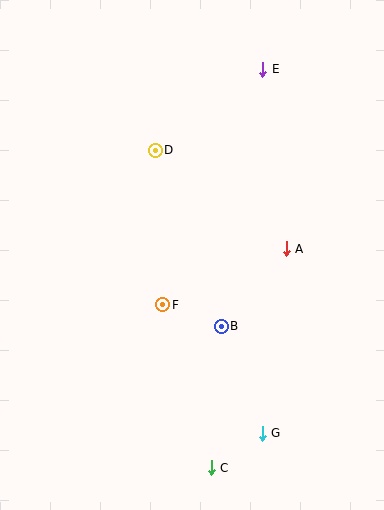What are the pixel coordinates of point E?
Point E is at (263, 69).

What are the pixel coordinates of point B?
Point B is at (221, 326).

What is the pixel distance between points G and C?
The distance between G and C is 62 pixels.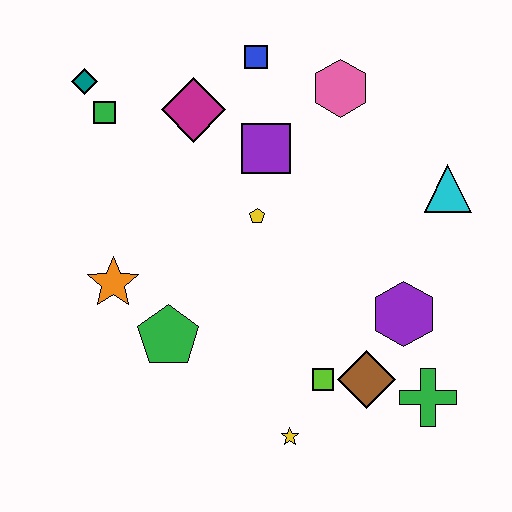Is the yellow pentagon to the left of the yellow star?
Yes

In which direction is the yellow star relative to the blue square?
The yellow star is below the blue square.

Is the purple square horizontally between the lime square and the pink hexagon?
No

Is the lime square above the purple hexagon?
No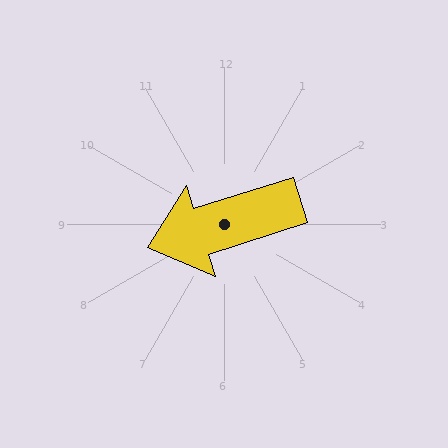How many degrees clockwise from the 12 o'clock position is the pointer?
Approximately 253 degrees.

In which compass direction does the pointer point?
West.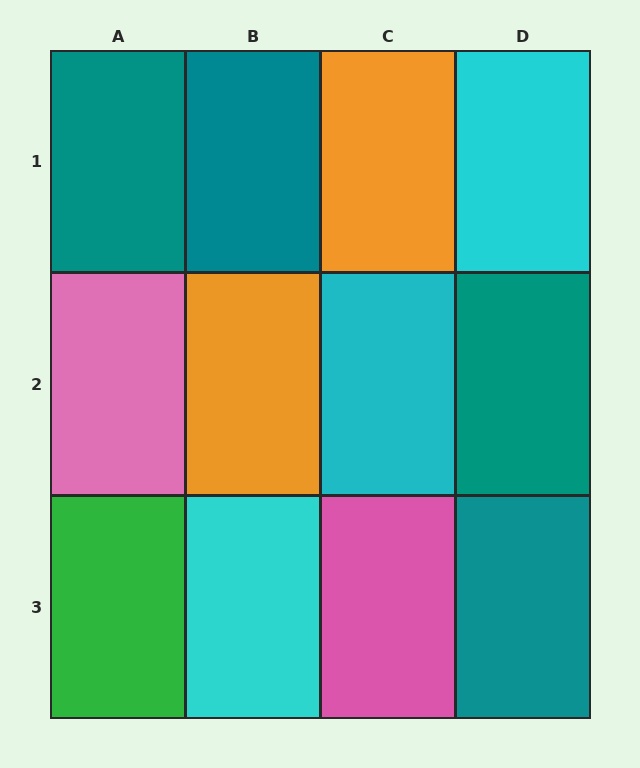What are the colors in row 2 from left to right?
Pink, orange, cyan, teal.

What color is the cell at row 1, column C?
Orange.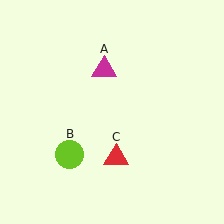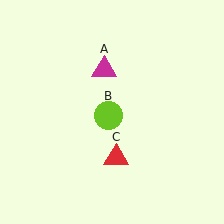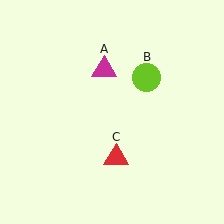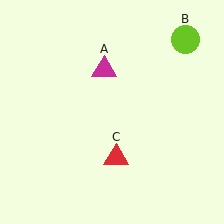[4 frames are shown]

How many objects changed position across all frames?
1 object changed position: lime circle (object B).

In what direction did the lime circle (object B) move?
The lime circle (object B) moved up and to the right.